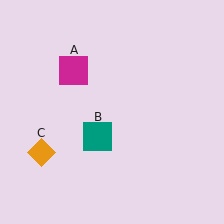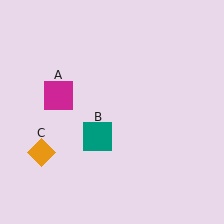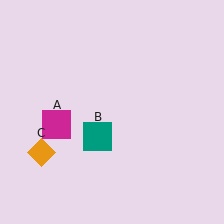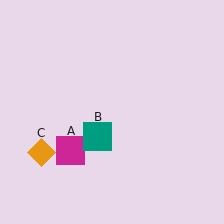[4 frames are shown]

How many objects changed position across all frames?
1 object changed position: magenta square (object A).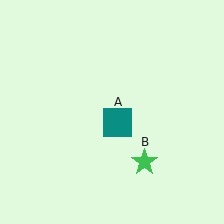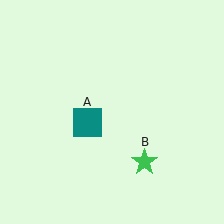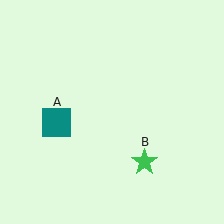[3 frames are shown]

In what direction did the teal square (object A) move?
The teal square (object A) moved left.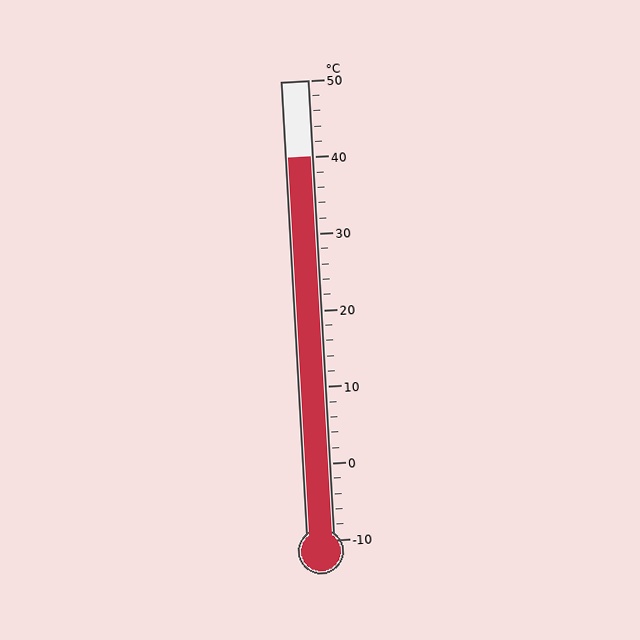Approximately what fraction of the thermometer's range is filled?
The thermometer is filled to approximately 85% of its range.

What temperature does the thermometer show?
The thermometer shows approximately 40°C.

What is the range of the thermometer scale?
The thermometer scale ranges from -10°C to 50°C.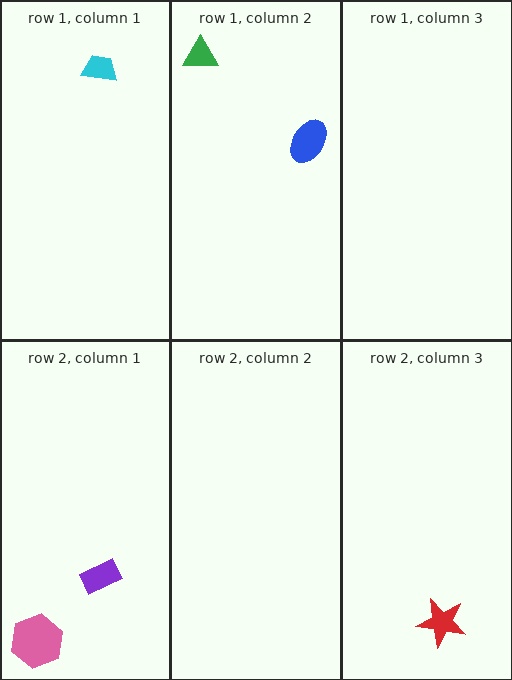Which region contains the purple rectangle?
The row 2, column 1 region.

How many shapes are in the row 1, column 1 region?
1.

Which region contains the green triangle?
The row 1, column 2 region.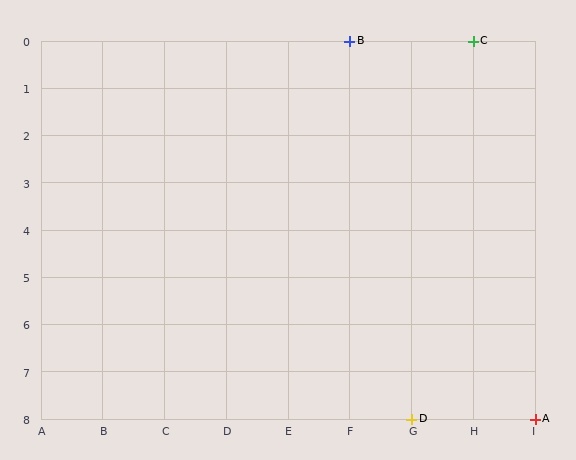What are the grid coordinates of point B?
Point B is at grid coordinates (F, 0).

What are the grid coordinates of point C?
Point C is at grid coordinates (H, 0).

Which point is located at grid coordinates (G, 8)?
Point D is at (G, 8).